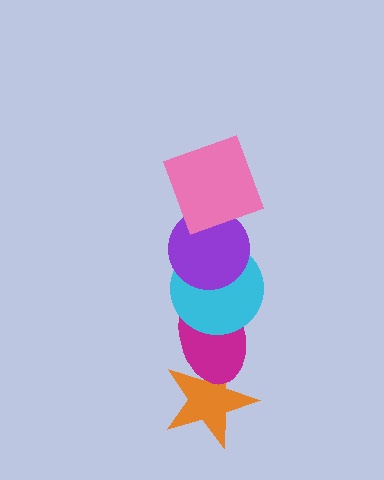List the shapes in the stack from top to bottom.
From top to bottom: the pink square, the purple circle, the cyan circle, the magenta ellipse, the orange star.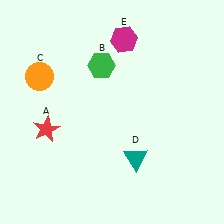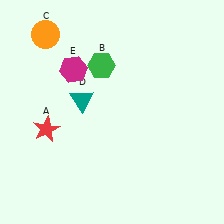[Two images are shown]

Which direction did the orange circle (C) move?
The orange circle (C) moved up.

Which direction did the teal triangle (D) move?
The teal triangle (D) moved up.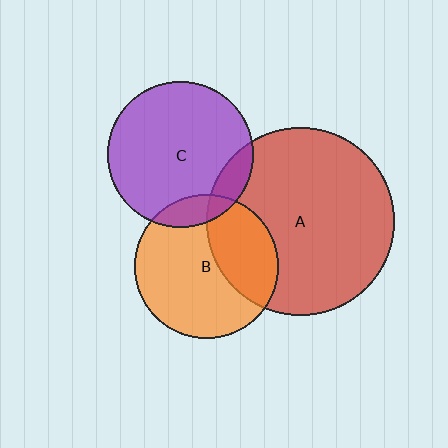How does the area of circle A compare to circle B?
Approximately 1.7 times.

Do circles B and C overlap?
Yes.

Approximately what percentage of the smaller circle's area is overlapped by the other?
Approximately 10%.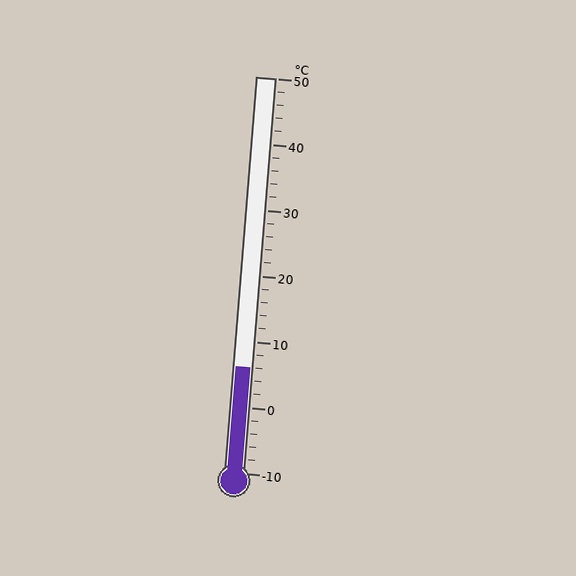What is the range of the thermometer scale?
The thermometer scale ranges from -10°C to 50°C.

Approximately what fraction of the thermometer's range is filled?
The thermometer is filled to approximately 25% of its range.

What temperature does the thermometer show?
The thermometer shows approximately 6°C.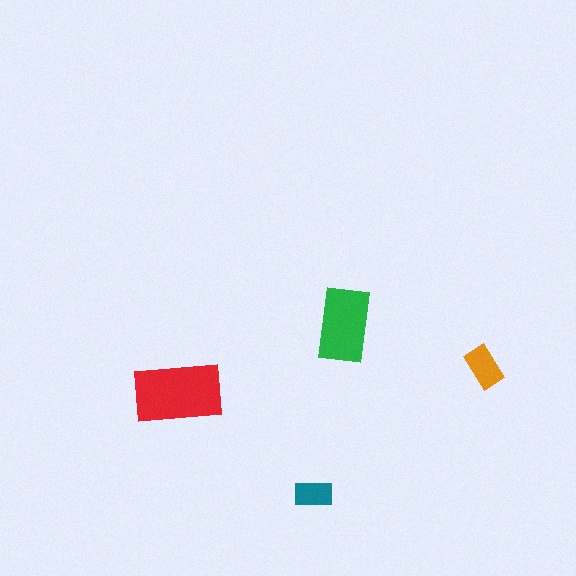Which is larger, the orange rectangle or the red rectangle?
The red one.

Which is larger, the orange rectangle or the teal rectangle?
The orange one.